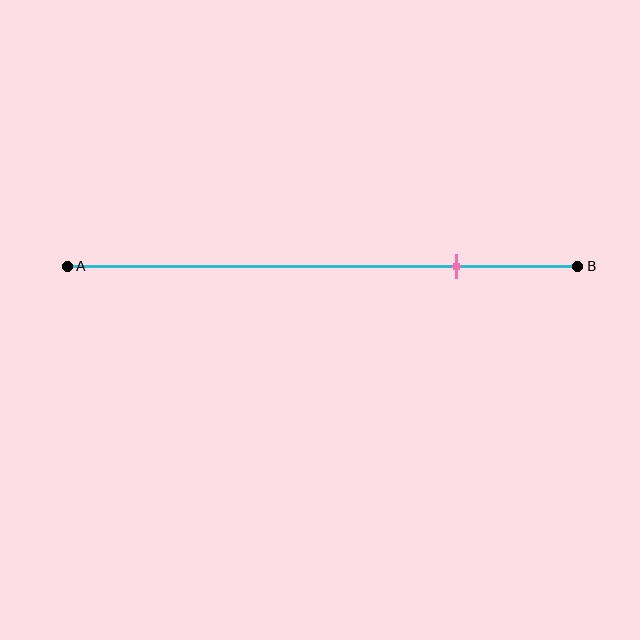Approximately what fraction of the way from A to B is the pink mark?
The pink mark is approximately 75% of the way from A to B.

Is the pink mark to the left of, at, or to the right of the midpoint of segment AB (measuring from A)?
The pink mark is to the right of the midpoint of segment AB.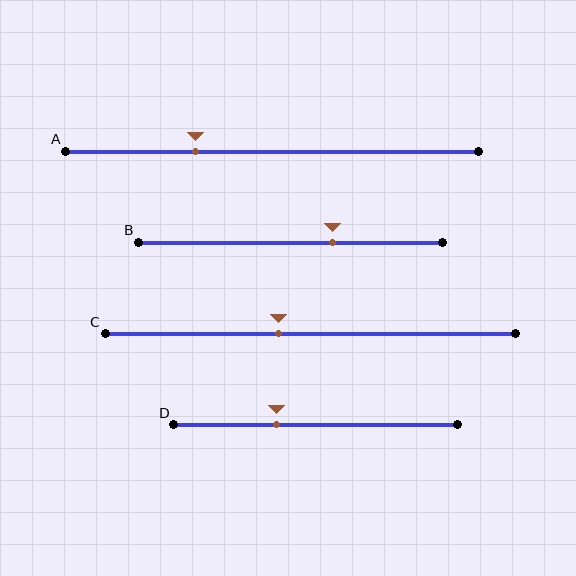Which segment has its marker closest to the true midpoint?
Segment C has its marker closest to the true midpoint.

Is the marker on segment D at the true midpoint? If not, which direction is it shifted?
No, the marker on segment D is shifted to the left by about 14% of the segment length.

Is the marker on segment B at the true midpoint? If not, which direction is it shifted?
No, the marker on segment B is shifted to the right by about 14% of the segment length.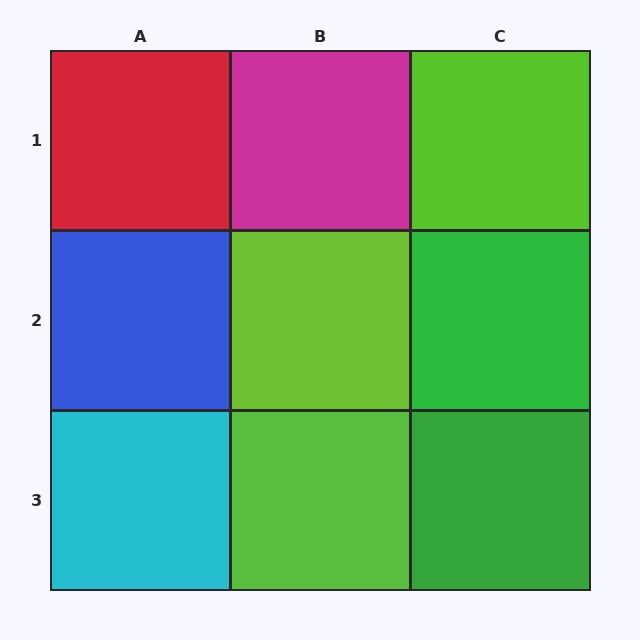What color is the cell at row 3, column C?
Green.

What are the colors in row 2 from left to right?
Blue, lime, green.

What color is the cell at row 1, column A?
Red.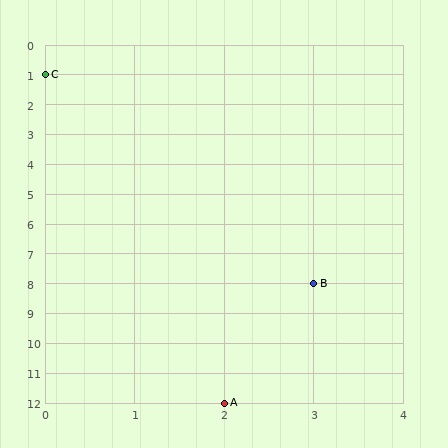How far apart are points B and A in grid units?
Points B and A are 1 column and 4 rows apart (about 4.1 grid units diagonally).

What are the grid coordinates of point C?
Point C is at grid coordinates (0, 1).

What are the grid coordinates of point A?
Point A is at grid coordinates (2, 12).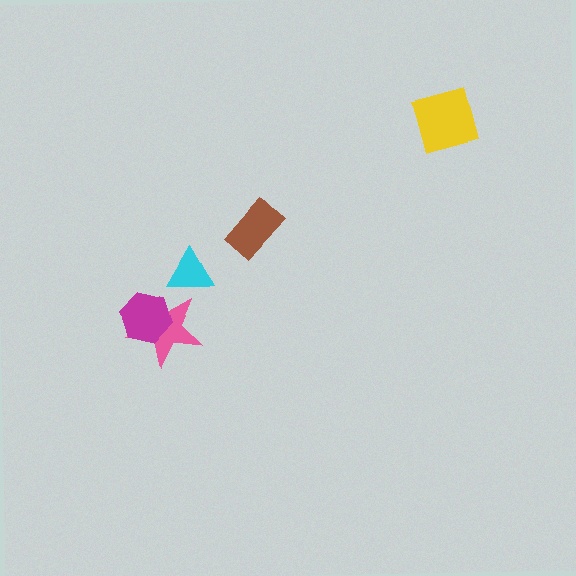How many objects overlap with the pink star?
2 objects overlap with the pink star.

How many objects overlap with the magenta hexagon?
1 object overlaps with the magenta hexagon.